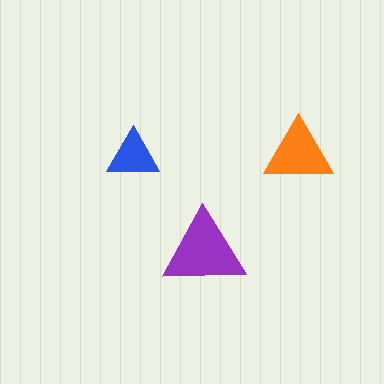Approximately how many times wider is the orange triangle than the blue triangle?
About 1.5 times wider.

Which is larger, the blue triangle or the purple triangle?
The purple one.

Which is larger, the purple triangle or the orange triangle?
The purple one.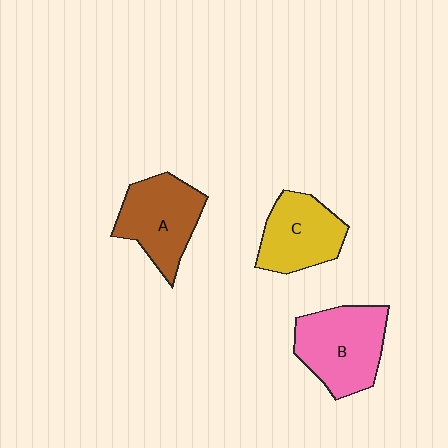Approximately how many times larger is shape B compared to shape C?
Approximately 1.2 times.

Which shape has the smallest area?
Shape C (yellow).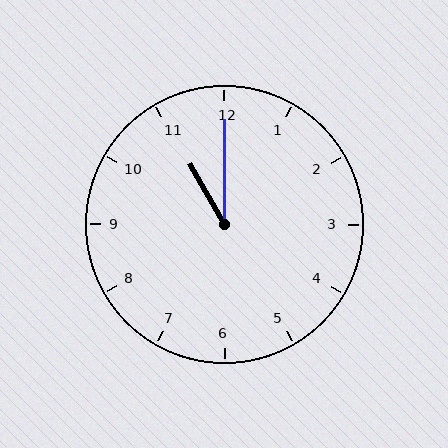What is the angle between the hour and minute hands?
Approximately 30 degrees.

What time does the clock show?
11:00.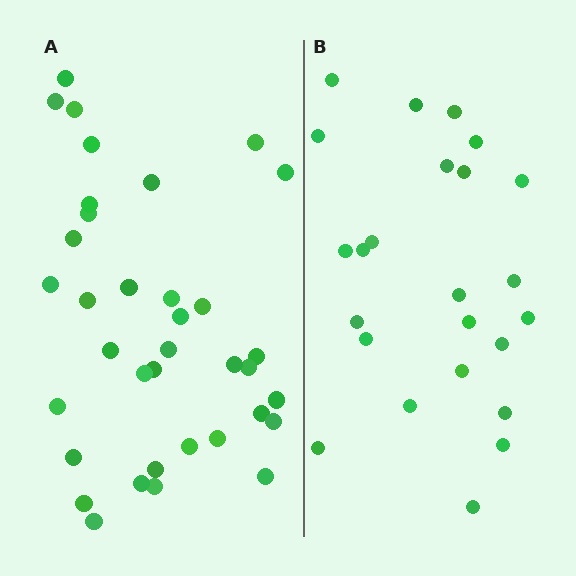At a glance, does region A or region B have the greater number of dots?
Region A (the left region) has more dots.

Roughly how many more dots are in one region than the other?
Region A has roughly 12 or so more dots than region B.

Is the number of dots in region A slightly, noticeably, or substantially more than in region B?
Region A has substantially more. The ratio is roughly 1.5 to 1.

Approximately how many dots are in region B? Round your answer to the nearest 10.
About 20 dots. (The exact count is 24, which rounds to 20.)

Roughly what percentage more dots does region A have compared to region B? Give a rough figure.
About 50% more.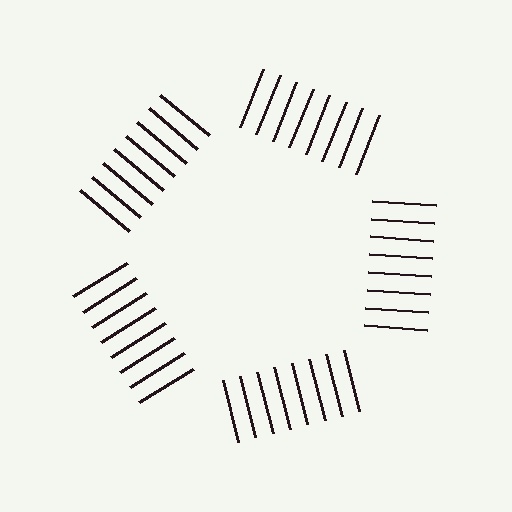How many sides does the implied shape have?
5 sides — the line-ends trace a pentagon.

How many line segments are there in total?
40 — 8 along each of the 5 edges.